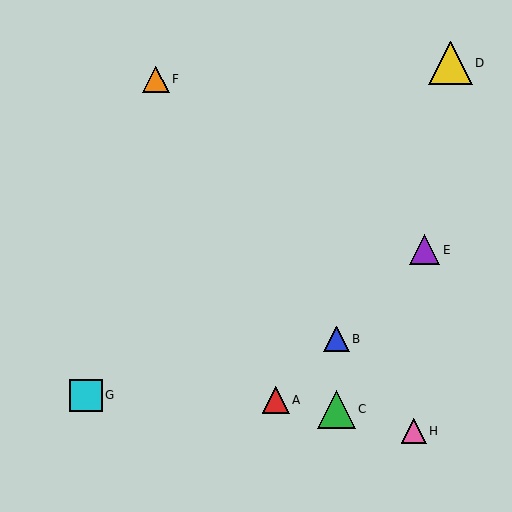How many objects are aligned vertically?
2 objects (B, C) are aligned vertically.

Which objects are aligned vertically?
Objects B, C are aligned vertically.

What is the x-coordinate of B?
Object B is at x≈337.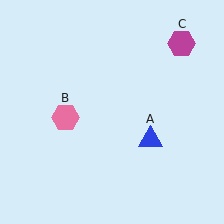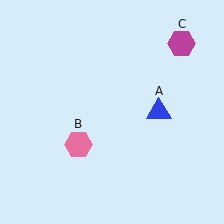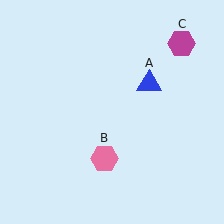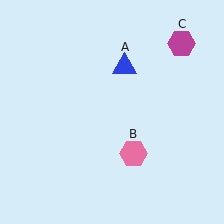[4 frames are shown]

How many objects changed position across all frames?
2 objects changed position: blue triangle (object A), pink hexagon (object B).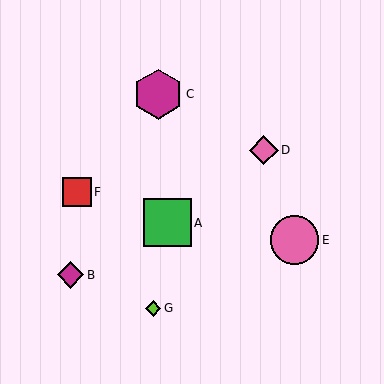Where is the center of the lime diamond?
The center of the lime diamond is at (153, 308).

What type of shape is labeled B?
Shape B is a magenta diamond.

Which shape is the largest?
The magenta hexagon (labeled C) is the largest.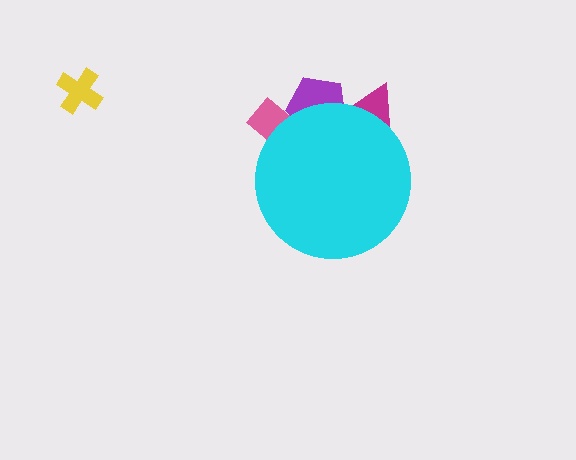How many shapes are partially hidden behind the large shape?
3 shapes are partially hidden.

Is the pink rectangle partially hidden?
Yes, the pink rectangle is partially hidden behind the cyan circle.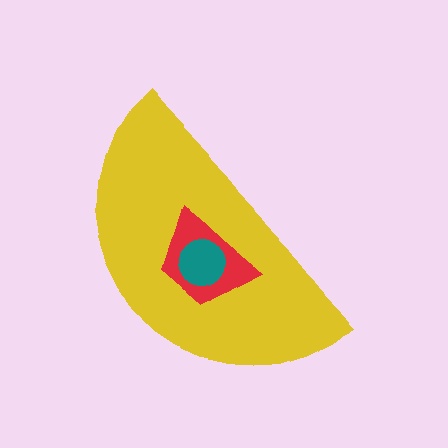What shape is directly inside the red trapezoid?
The teal circle.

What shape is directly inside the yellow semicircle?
The red trapezoid.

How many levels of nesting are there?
3.